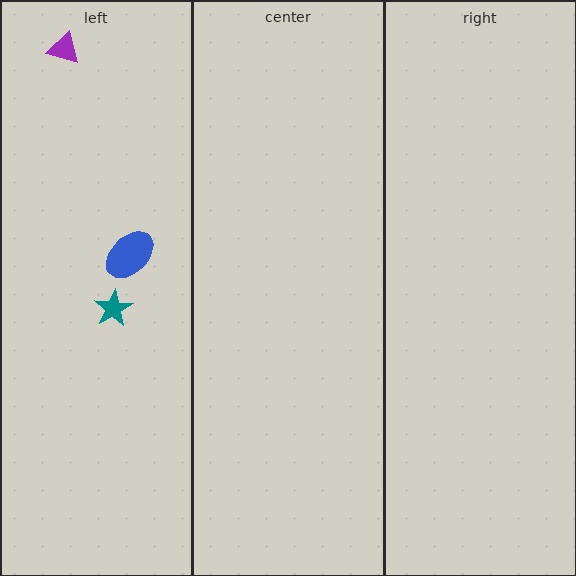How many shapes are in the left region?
3.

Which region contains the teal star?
The left region.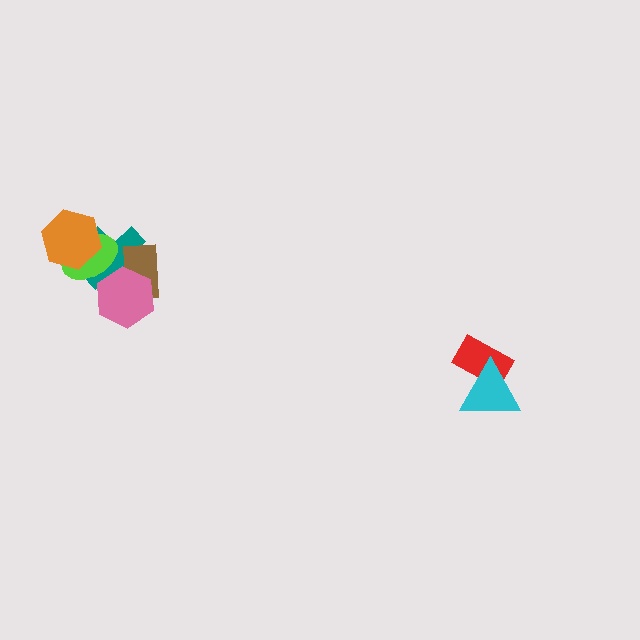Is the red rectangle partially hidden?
Yes, it is partially covered by another shape.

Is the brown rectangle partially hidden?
Yes, it is partially covered by another shape.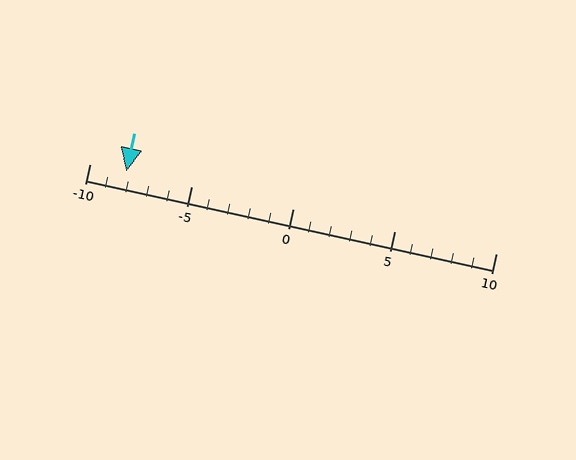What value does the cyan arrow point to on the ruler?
The cyan arrow points to approximately -8.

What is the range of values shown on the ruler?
The ruler shows values from -10 to 10.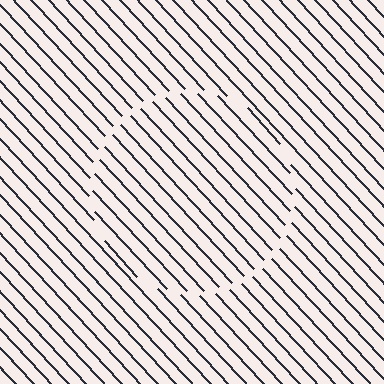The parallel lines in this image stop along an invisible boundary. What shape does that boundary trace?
An illusory circle. The interior of the shape contains the same grating, shifted by half a period — the contour is defined by the phase discontinuity where line-ends from the inner and outer gratings abut.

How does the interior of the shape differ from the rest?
The interior of the shape contains the same grating, shifted by half a period — the contour is defined by the phase discontinuity where line-ends from the inner and outer gratings abut.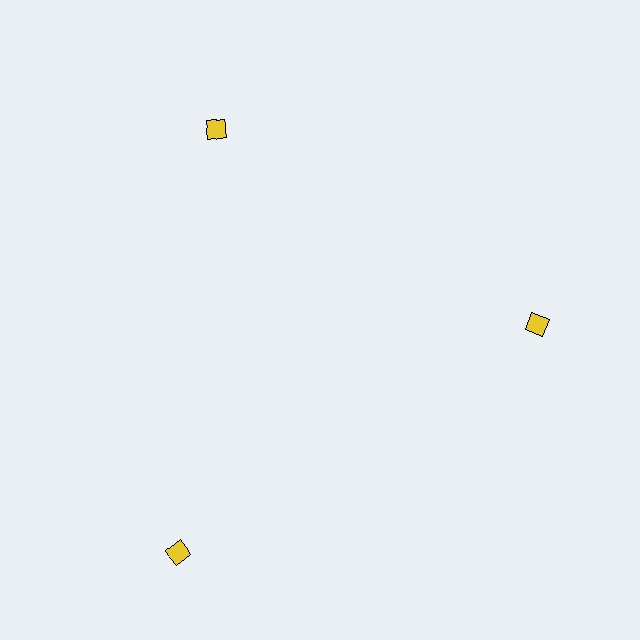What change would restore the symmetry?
The symmetry would be restored by moving it inward, back onto the ring so that all 3 diamonds sit at equal angles and equal distance from the center.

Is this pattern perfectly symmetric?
No. The 3 yellow diamonds are arranged in a ring, but one element near the 7 o'clock position is pushed outward from the center, breaking the 3-fold rotational symmetry.